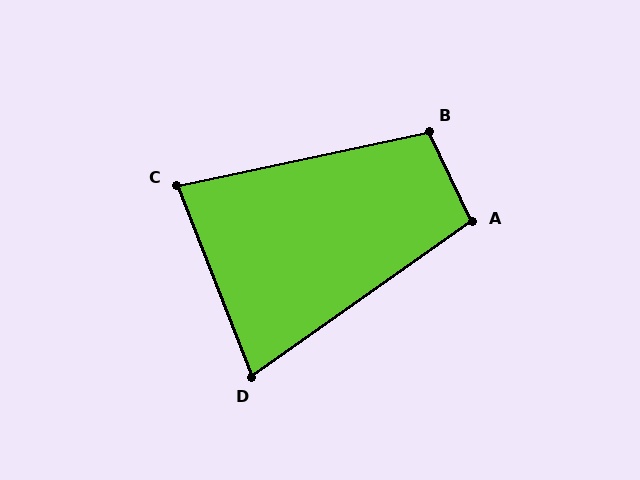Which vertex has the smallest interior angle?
D, at approximately 76 degrees.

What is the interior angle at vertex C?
Approximately 81 degrees (acute).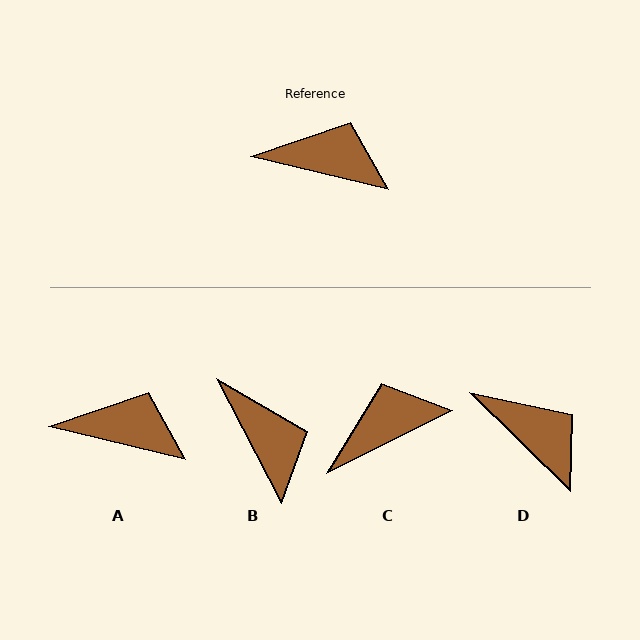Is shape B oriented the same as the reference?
No, it is off by about 49 degrees.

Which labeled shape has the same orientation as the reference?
A.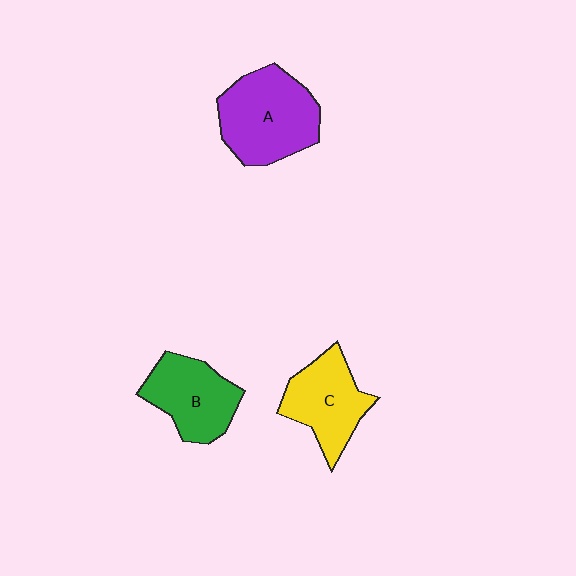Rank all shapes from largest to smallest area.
From largest to smallest: A (purple), C (yellow), B (green).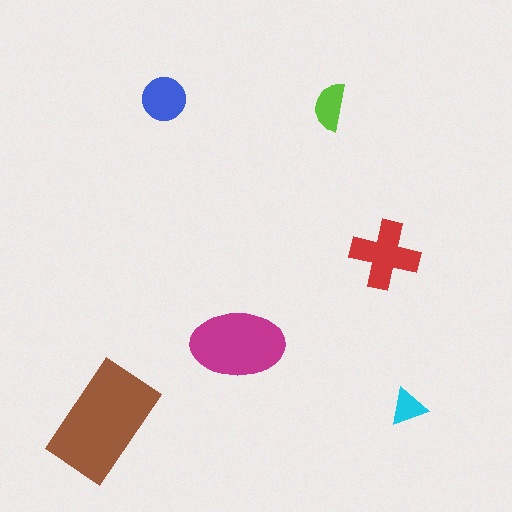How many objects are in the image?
There are 6 objects in the image.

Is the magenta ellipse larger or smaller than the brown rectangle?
Smaller.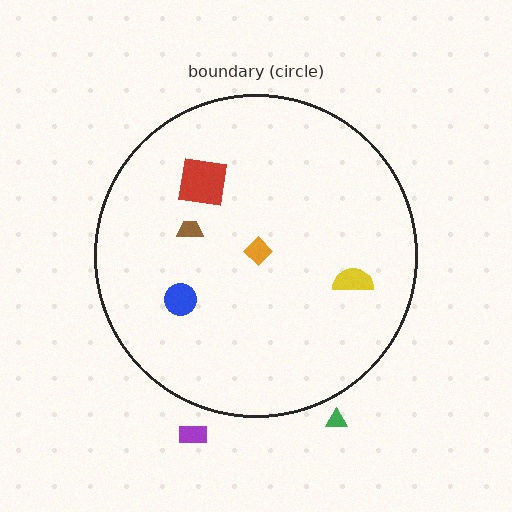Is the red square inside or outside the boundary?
Inside.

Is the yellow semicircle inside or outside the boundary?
Inside.